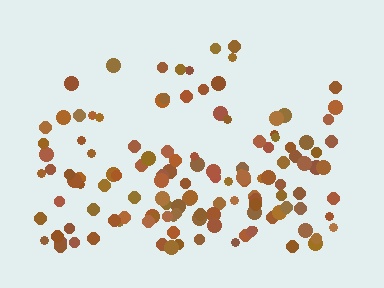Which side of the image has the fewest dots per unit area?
The top.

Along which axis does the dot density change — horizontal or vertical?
Vertical.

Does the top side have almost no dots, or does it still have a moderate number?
Still a moderate number, just noticeably fewer than the bottom.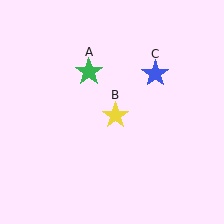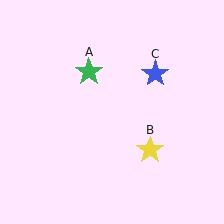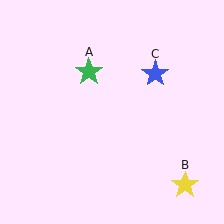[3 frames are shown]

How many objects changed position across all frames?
1 object changed position: yellow star (object B).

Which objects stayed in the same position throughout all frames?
Green star (object A) and blue star (object C) remained stationary.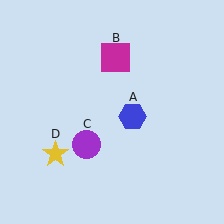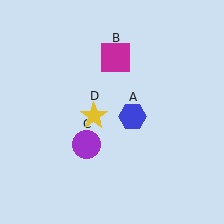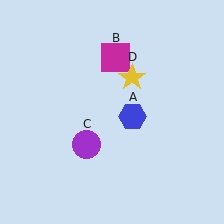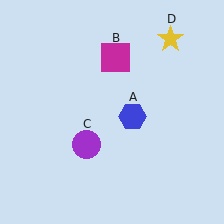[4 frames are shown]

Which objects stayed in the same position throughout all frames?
Blue hexagon (object A) and magenta square (object B) and purple circle (object C) remained stationary.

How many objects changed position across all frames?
1 object changed position: yellow star (object D).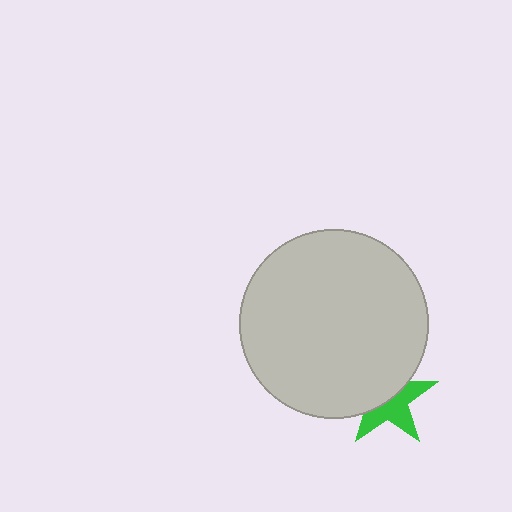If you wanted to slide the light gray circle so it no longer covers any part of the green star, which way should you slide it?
Slide it up — that is the most direct way to separate the two shapes.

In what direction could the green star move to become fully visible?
The green star could move down. That would shift it out from behind the light gray circle entirely.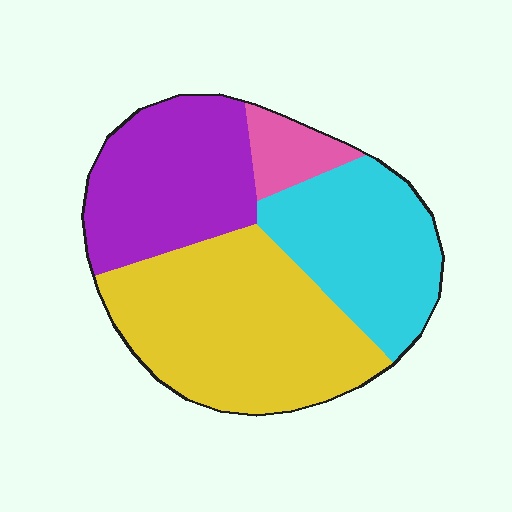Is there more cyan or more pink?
Cyan.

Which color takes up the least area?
Pink, at roughly 5%.